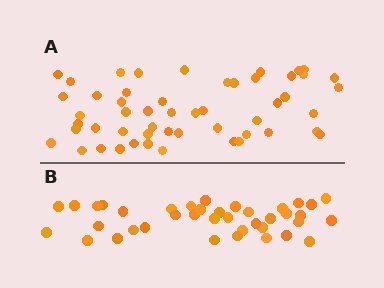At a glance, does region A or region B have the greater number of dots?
Region A (the top region) has more dots.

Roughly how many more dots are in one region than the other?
Region A has approximately 15 more dots than region B.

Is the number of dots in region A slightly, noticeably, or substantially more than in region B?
Region A has noticeably more, but not dramatically so. The ratio is roughly 1.3 to 1.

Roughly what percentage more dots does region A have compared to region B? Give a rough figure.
About 35% more.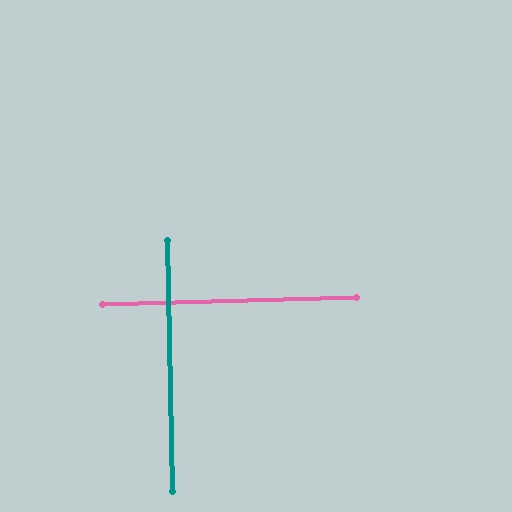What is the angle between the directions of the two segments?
Approximately 90 degrees.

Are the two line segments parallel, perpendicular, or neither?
Perpendicular — they meet at approximately 90°.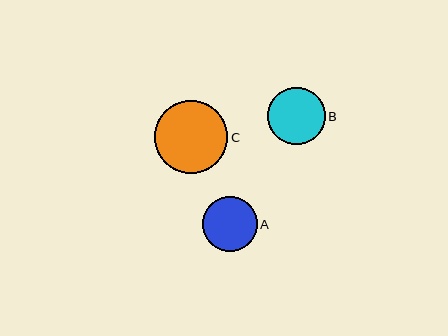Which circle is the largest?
Circle C is the largest with a size of approximately 73 pixels.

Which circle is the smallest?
Circle A is the smallest with a size of approximately 55 pixels.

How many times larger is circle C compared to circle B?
Circle C is approximately 1.3 times the size of circle B.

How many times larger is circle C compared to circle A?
Circle C is approximately 1.3 times the size of circle A.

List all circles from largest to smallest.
From largest to smallest: C, B, A.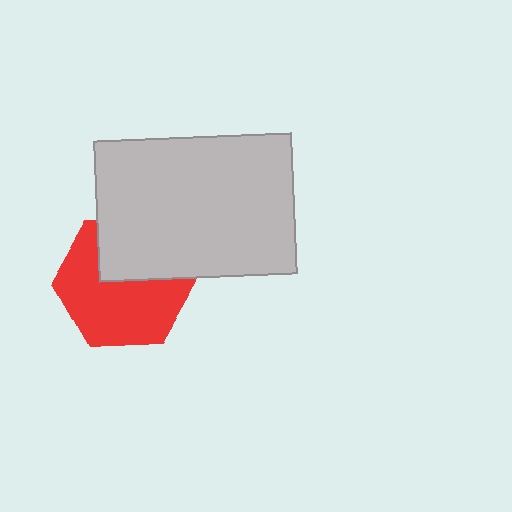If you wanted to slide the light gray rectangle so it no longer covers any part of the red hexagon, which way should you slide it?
Slide it up — that is the most direct way to separate the two shapes.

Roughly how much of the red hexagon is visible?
About half of it is visible (roughly 64%).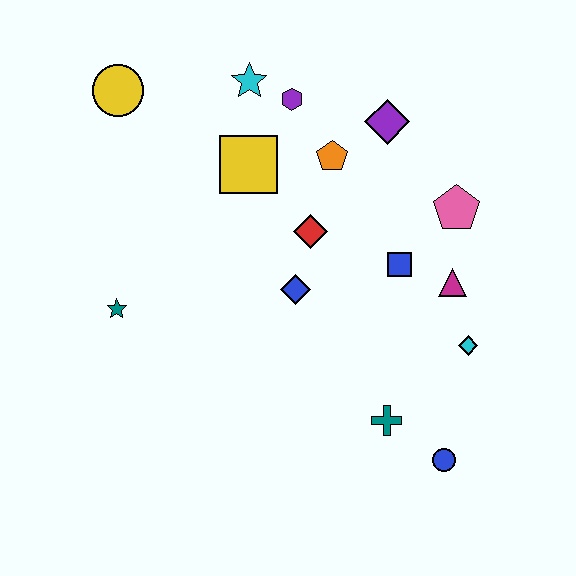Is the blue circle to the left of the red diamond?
No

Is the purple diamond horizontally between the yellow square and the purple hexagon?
No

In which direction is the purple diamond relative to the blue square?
The purple diamond is above the blue square.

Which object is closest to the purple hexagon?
The cyan star is closest to the purple hexagon.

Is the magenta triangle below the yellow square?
Yes